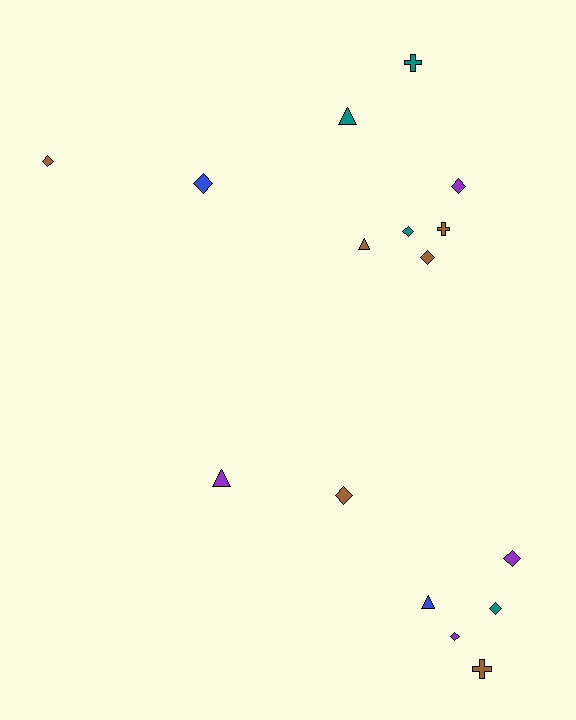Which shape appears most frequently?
Diamond, with 9 objects.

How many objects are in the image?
There are 16 objects.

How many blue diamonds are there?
There is 1 blue diamond.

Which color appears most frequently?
Brown, with 6 objects.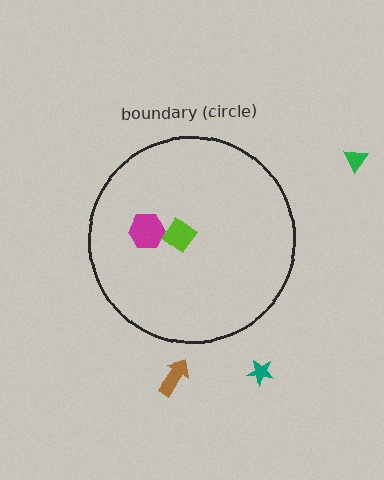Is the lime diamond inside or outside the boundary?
Inside.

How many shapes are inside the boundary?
2 inside, 3 outside.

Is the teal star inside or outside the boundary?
Outside.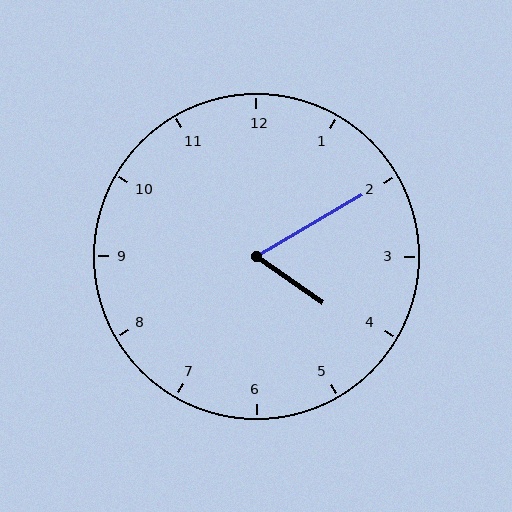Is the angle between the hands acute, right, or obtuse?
It is acute.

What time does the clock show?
4:10.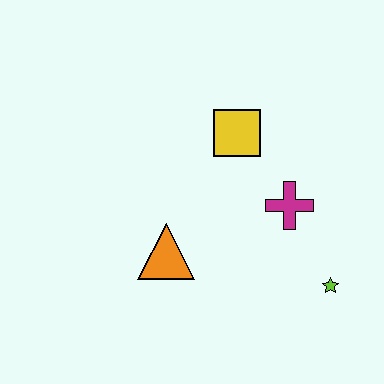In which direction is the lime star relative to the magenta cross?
The lime star is below the magenta cross.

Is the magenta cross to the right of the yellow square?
Yes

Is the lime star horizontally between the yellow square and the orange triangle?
No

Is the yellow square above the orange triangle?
Yes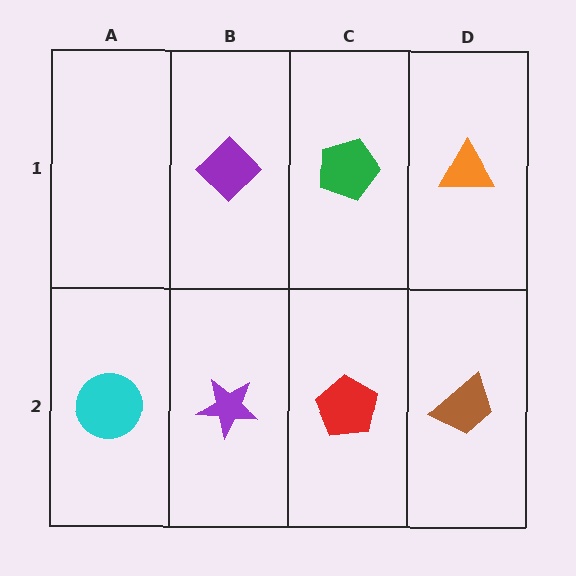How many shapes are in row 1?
3 shapes.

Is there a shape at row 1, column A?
No, that cell is empty.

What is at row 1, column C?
A green pentagon.